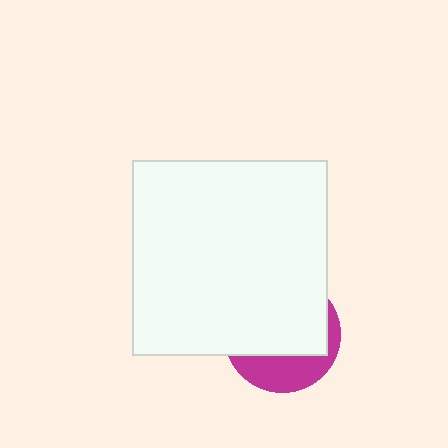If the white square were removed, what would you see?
You would see the complete magenta circle.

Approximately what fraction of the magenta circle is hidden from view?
Roughly 67% of the magenta circle is hidden behind the white square.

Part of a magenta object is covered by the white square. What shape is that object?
It is a circle.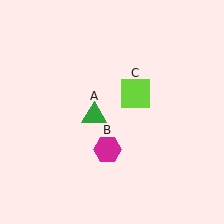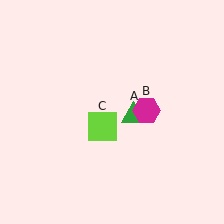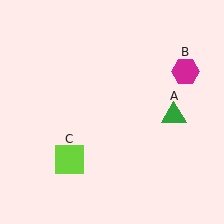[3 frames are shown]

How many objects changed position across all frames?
3 objects changed position: green triangle (object A), magenta hexagon (object B), lime square (object C).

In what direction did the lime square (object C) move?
The lime square (object C) moved down and to the left.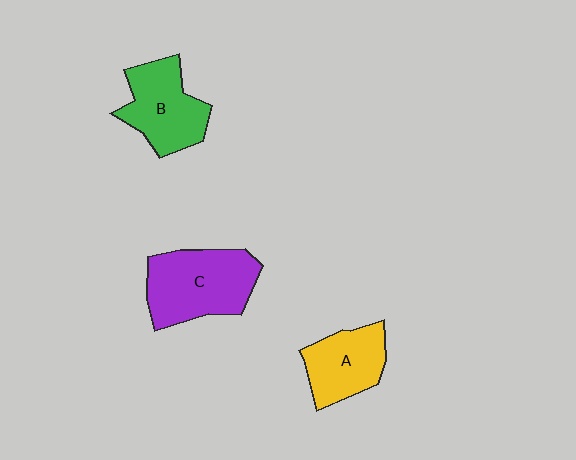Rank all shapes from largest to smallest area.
From largest to smallest: C (purple), B (green), A (yellow).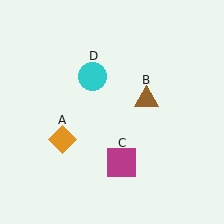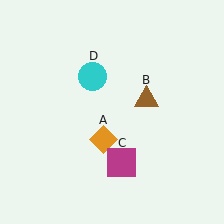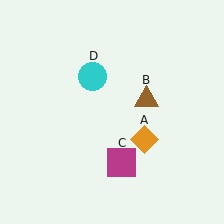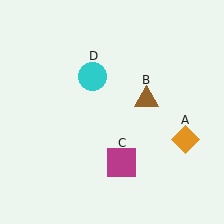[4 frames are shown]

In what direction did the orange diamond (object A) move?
The orange diamond (object A) moved right.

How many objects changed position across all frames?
1 object changed position: orange diamond (object A).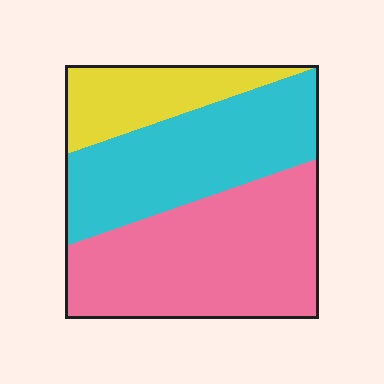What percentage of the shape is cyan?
Cyan takes up between a third and a half of the shape.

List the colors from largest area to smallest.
From largest to smallest: pink, cyan, yellow.